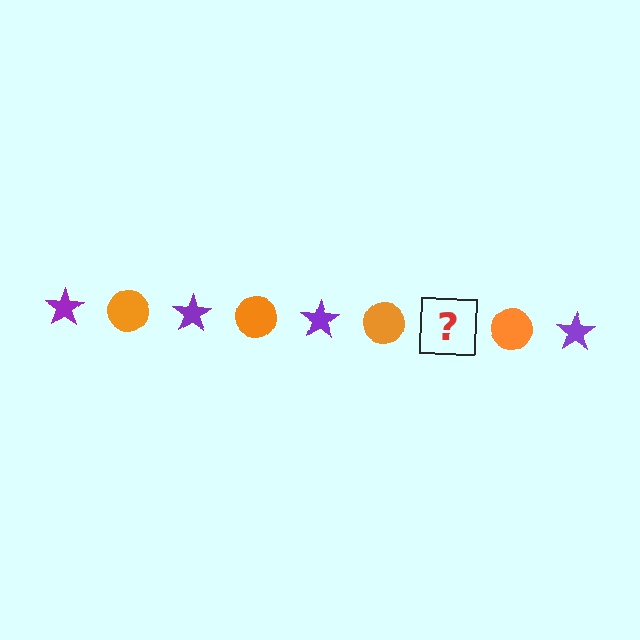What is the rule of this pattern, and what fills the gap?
The rule is that the pattern alternates between purple star and orange circle. The gap should be filled with a purple star.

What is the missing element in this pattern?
The missing element is a purple star.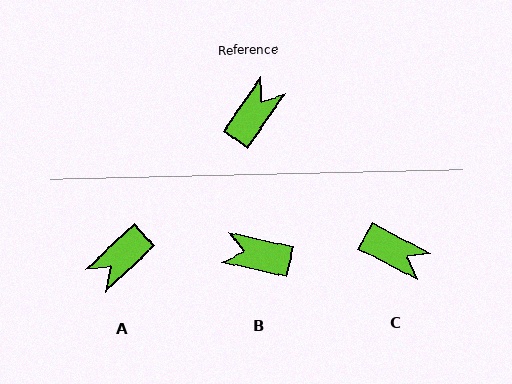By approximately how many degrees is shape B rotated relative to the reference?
Approximately 112 degrees counter-clockwise.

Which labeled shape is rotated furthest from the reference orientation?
A, about 168 degrees away.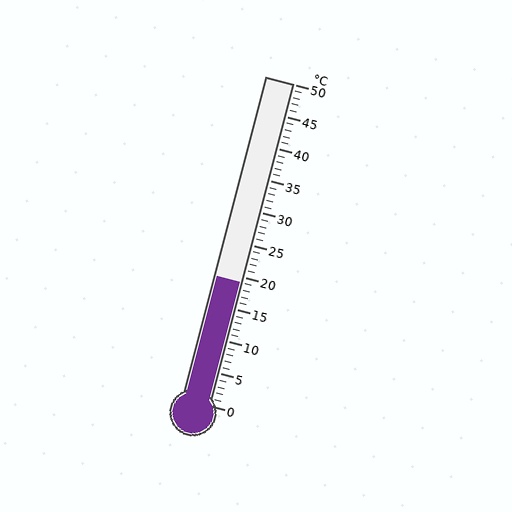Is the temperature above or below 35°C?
The temperature is below 35°C.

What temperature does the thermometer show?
The thermometer shows approximately 19°C.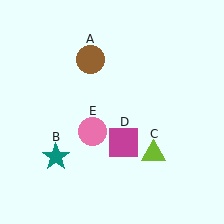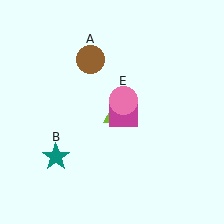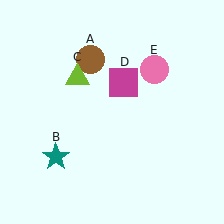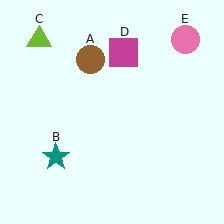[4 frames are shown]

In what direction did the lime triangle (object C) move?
The lime triangle (object C) moved up and to the left.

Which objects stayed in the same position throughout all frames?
Brown circle (object A) and teal star (object B) remained stationary.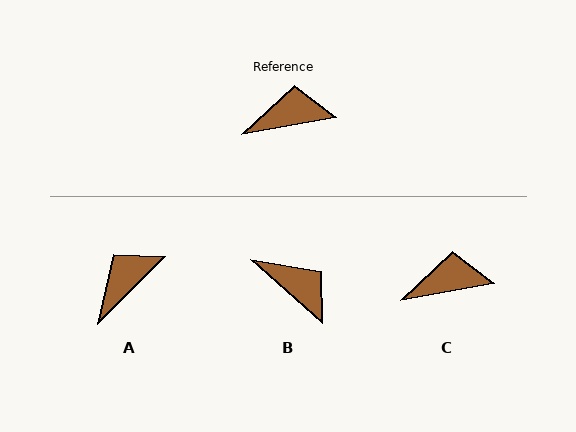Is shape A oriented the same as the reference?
No, it is off by about 34 degrees.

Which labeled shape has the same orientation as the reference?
C.